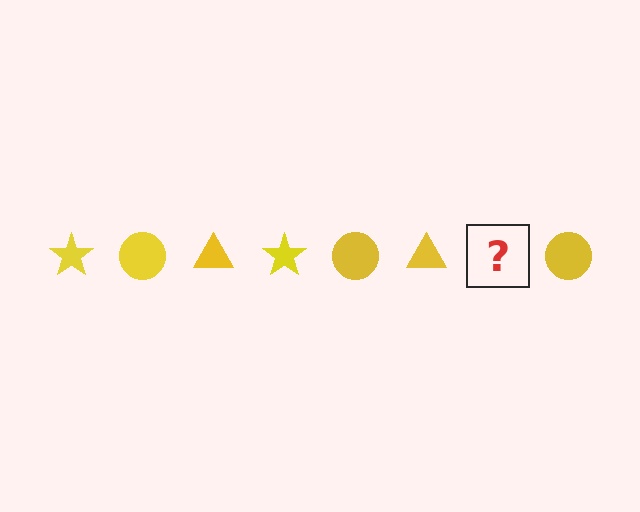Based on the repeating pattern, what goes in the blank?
The blank should be a yellow star.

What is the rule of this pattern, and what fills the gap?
The rule is that the pattern cycles through star, circle, triangle shapes in yellow. The gap should be filled with a yellow star.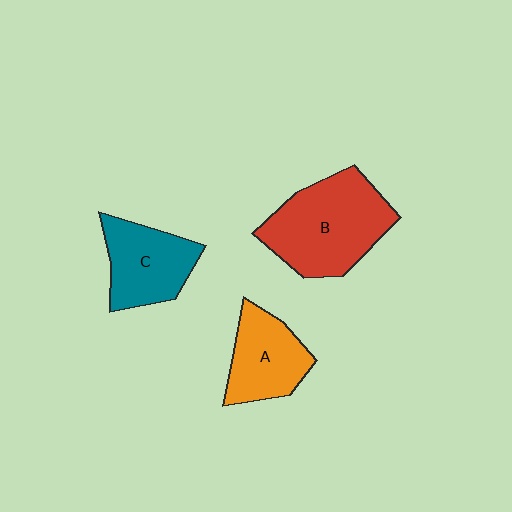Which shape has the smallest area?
Shape A (orange).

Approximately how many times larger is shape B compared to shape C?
Approximately 1.5 times.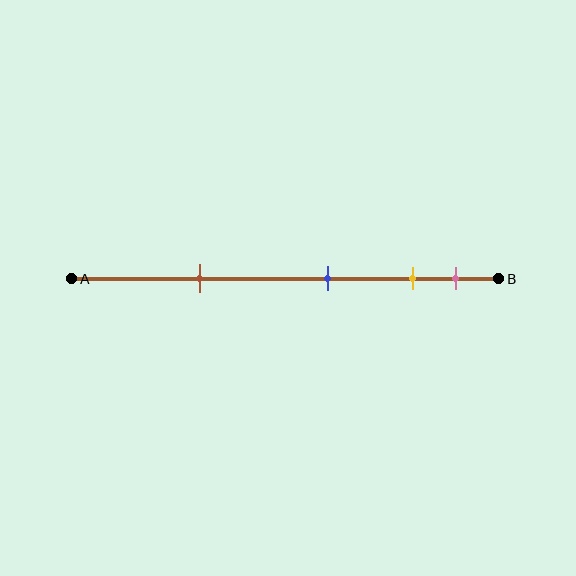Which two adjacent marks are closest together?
The yellow and pink marks are the closest adjacent pair.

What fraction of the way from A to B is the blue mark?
The blue mark is approximately 60% (0.6) of the way from A to B.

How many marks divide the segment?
There are 4 marks dividing the segment.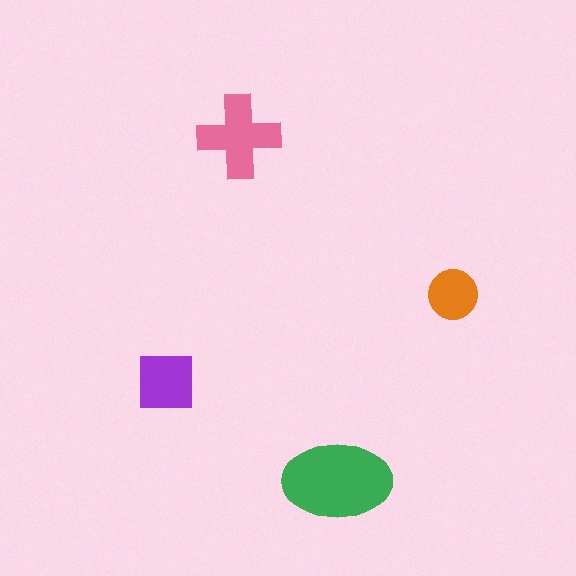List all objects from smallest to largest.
The orange circle, the purple square, the pink cross, the green ellipse.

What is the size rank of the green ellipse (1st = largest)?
1st.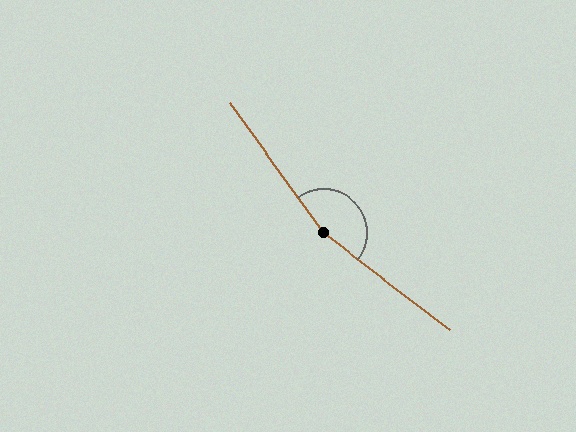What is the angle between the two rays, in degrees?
Approximately 163 degrees.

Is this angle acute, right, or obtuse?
It is obtuse.